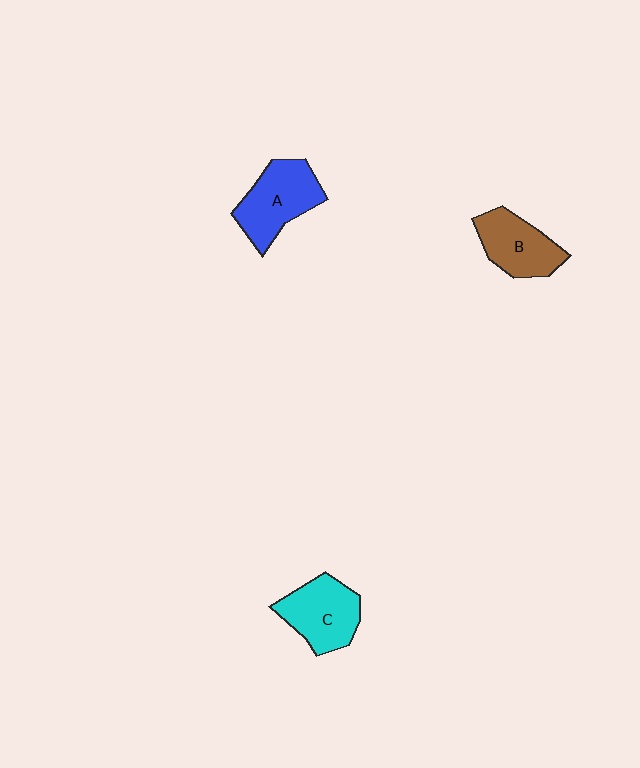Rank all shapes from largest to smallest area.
From largest to smallest: A (blue), C (cyan), B (brown).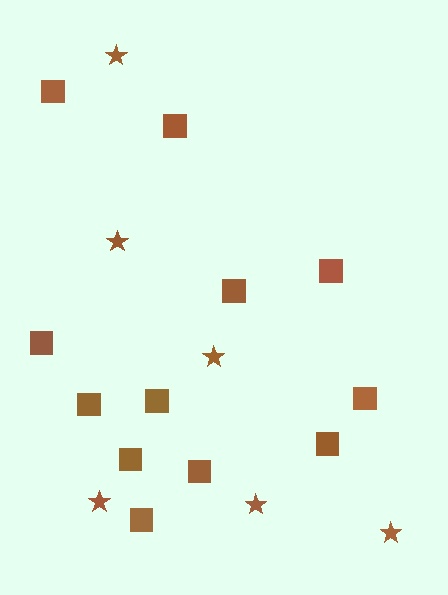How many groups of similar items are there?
There are 2 groups: one group of stars (6) and one group of squares (12).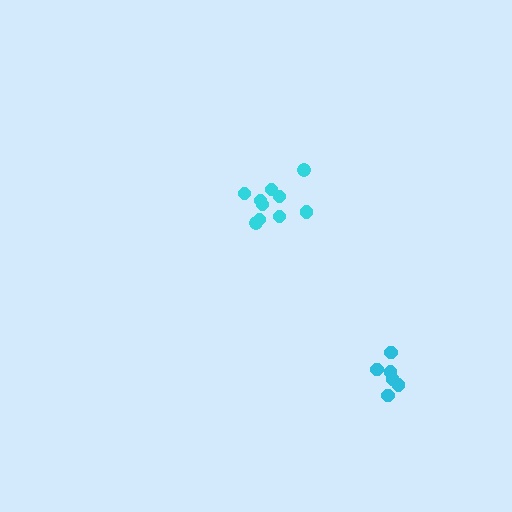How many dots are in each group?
Group 1: 6 dots, Group 2: 10 dots (16 total).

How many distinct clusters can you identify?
There are 2 distinct clusters.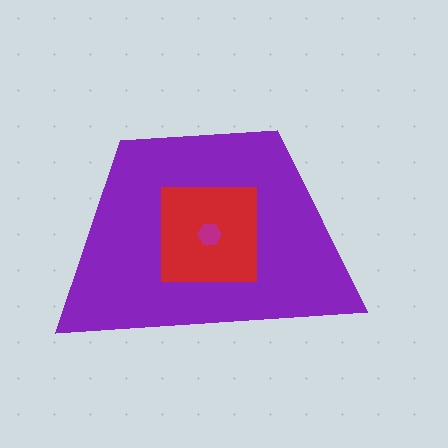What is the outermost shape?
The purple trapezoid.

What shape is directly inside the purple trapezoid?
The red square.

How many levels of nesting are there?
3.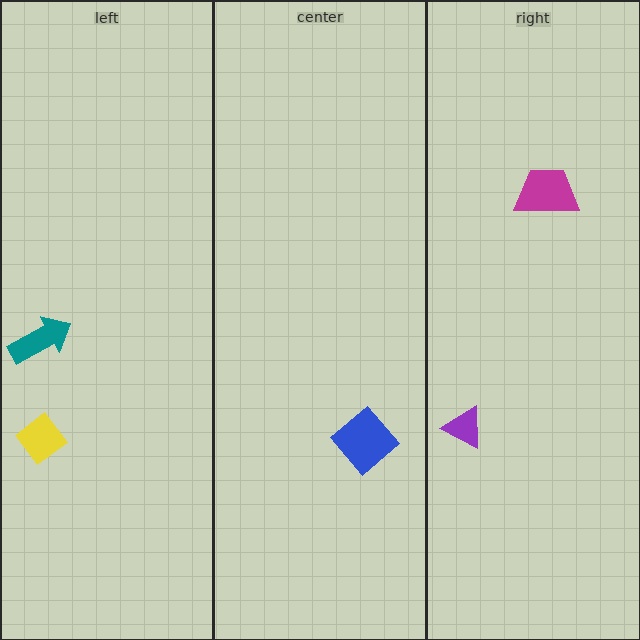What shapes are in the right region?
The purple triangle, the magenta trapezoid.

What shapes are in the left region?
The teal arrow, the yellow diamond.